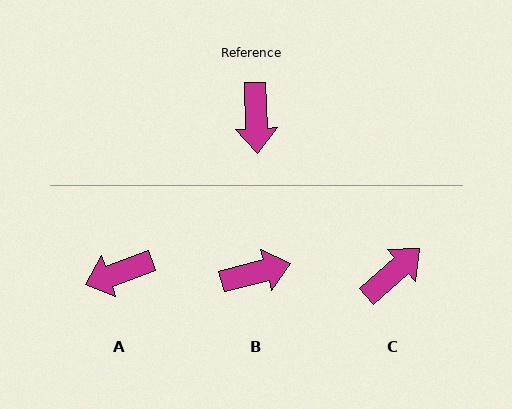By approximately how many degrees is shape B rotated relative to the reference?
Approximately 103 degrees counter-clockwise.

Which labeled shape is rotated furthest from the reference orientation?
C, about 130 degrees away.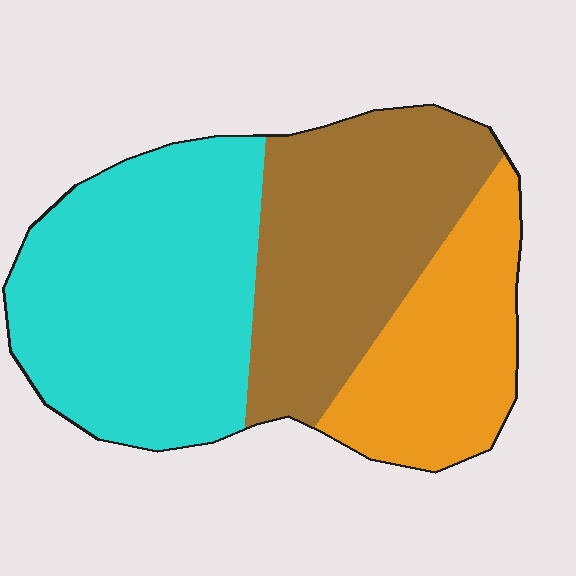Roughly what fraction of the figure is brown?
Brown takes up about one third (1/3) of the figure.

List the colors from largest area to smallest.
From largest to smallest: cyan, brown, orange.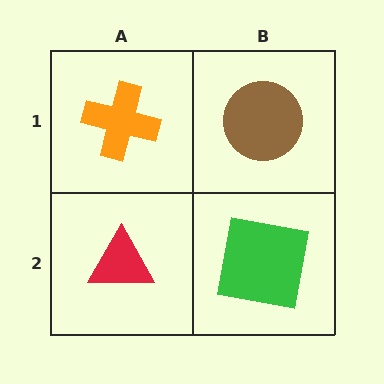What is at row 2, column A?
A red triangle.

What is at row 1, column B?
A brown circle.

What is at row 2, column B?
A green square.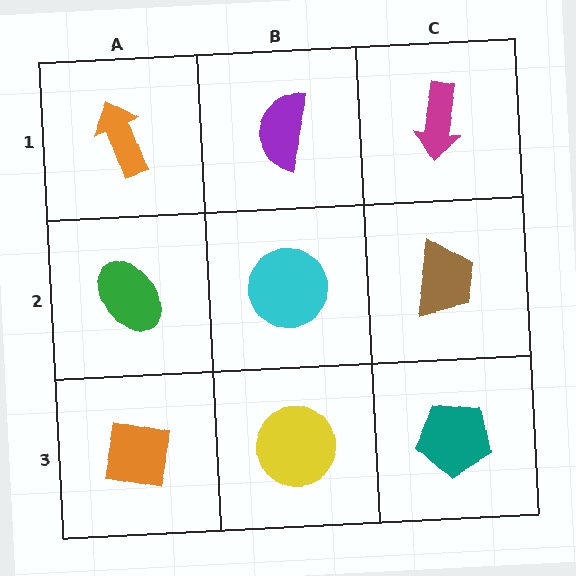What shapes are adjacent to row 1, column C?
A brown trapezoid (row 2, column C), a purple semicircle (row 1, column B).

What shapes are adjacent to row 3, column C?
A brown trapezoid (row 2, column C), a yellow circle (row 3, column B).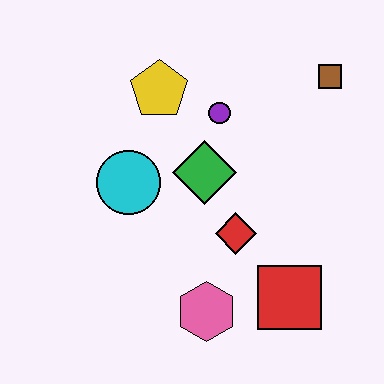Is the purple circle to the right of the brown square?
No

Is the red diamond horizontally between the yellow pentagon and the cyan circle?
No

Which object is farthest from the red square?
The yellow pentagon is farthest from the red square.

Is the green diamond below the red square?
No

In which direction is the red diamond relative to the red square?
The red diamond is above the red square.